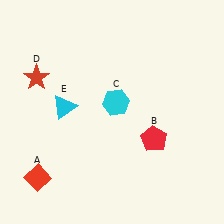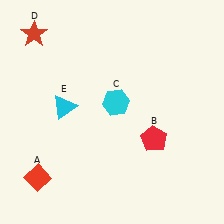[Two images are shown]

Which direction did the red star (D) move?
The red star (D) moved up.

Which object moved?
The red star (D) moved up.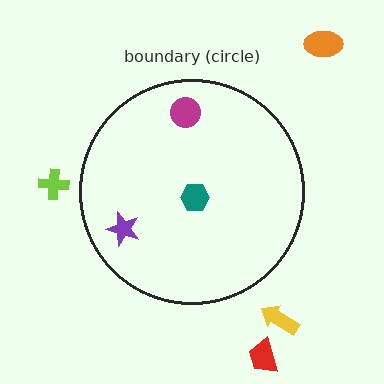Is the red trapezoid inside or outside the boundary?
Outside.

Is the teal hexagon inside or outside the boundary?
Inside.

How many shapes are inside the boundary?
3 inside, 4 outside.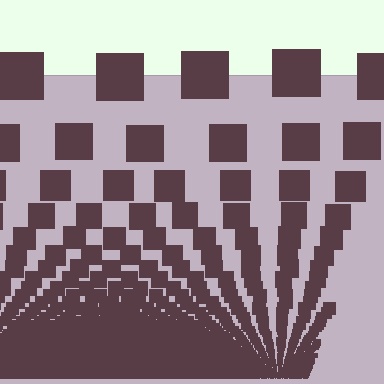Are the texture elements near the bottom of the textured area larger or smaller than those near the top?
Smaller. The gradient is inverted — elements near the bottom are smaller and denser.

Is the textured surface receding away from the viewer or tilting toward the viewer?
The surface appears to tilt toward the viewer. Texture elements get larger and sparser toward the top.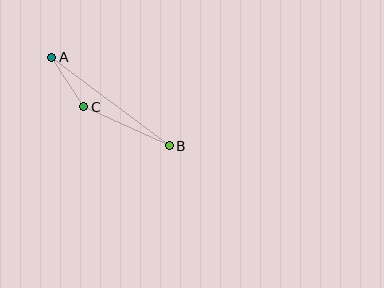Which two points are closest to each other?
Points A and C are closest to each other.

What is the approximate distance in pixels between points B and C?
The distance between B and C is approximately 94 pixels.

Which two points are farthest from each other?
Points A and B are farthest from each other.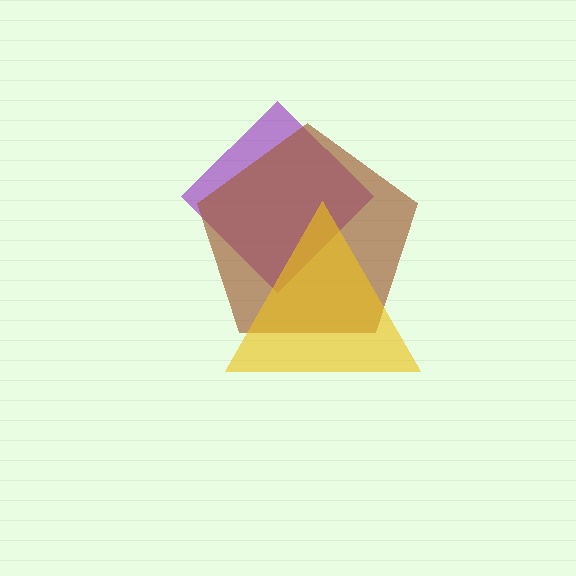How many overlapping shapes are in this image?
There are 3 overlapping shapes in the image.